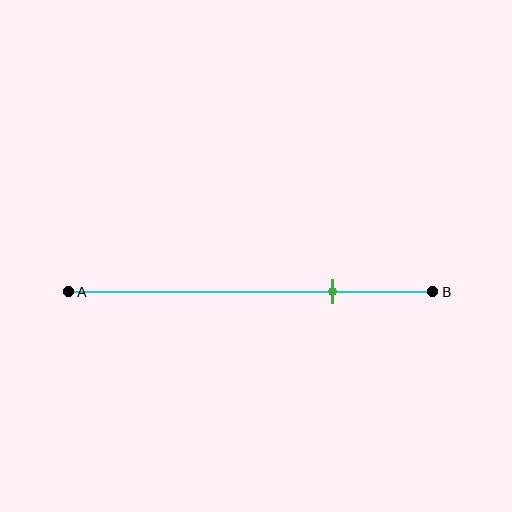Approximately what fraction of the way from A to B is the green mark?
The green mark is approximately 75% of the way from A to B.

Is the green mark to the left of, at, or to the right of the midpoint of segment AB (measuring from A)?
The green mark is to the right of the midpoint of segment AB.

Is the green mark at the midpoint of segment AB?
No, the mark is at about 75% from A, not at the 50% midpoint.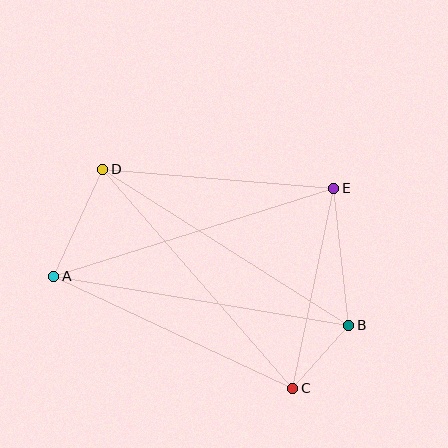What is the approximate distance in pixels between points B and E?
The distance between B and E is approximately 138 pixels.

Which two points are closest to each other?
Points B and C are closest to each other.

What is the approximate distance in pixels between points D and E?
The distance between D and E is approximately 231 pixels.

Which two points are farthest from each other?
Points A and B are farthest from each other.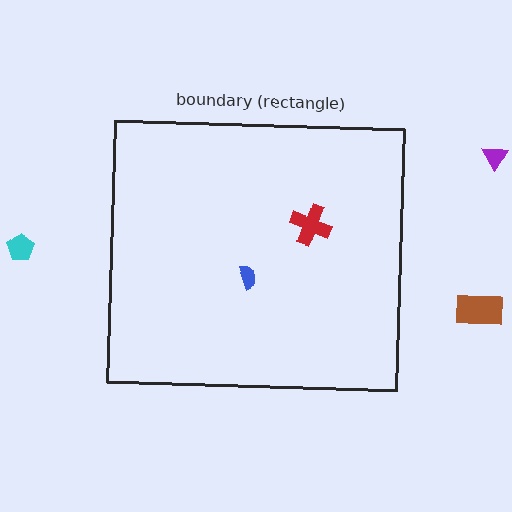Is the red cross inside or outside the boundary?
Inside.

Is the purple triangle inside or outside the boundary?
Outside.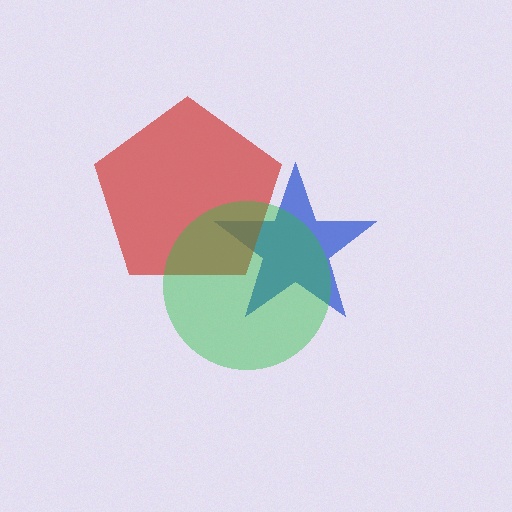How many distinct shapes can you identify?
There are 3 distinct shapes: a blue star, a red pentagon, a green circle.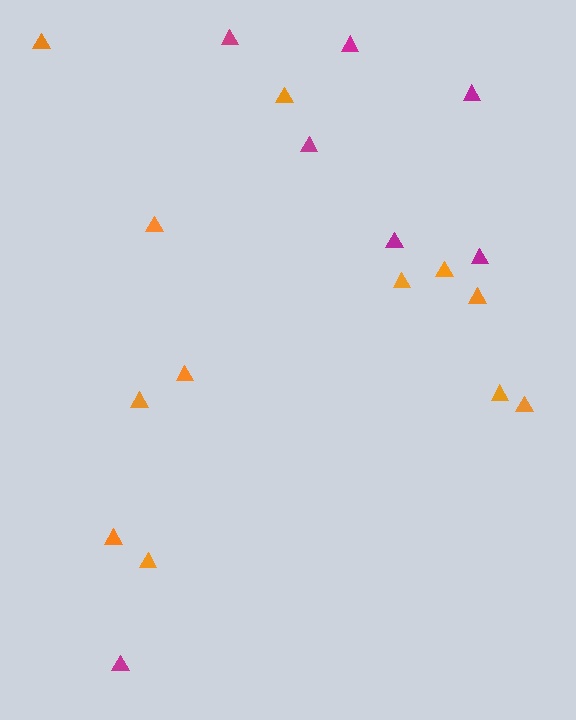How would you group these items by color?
There are 2 groups: one group of orange triangles (12) and one group of magenta triangles (7).